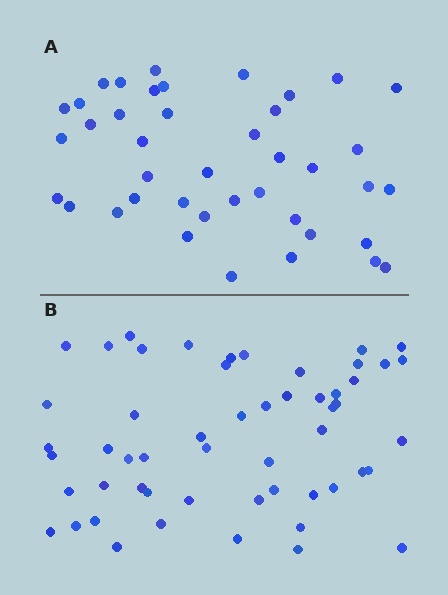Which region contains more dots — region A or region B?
Region B (the bottom region) has more dots.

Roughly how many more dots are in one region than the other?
Region B has approximately 15 more dots than region A.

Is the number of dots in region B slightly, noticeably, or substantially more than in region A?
Region B has noticeably more, but not dramatically so. The ratio is roughly 1.3 to 1.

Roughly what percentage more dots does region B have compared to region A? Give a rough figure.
About 30% more.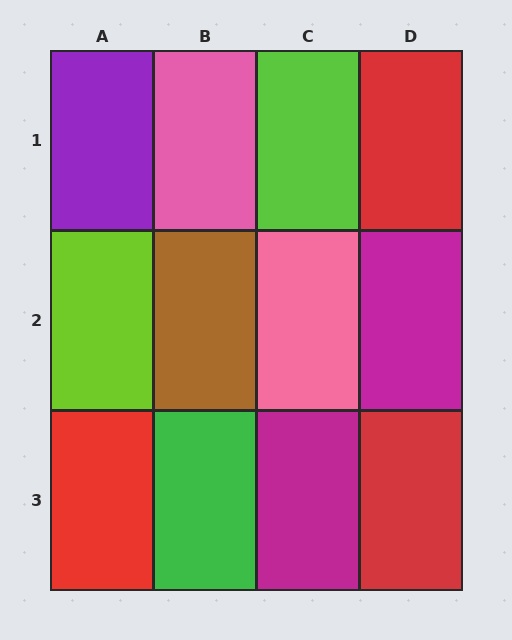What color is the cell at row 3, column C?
Magenta.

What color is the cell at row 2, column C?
Pink.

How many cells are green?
1 cell is green.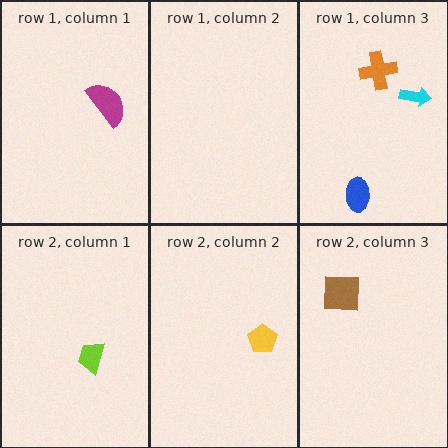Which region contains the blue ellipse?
The row 1, column 3 region.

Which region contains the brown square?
The row 2, column 3 region.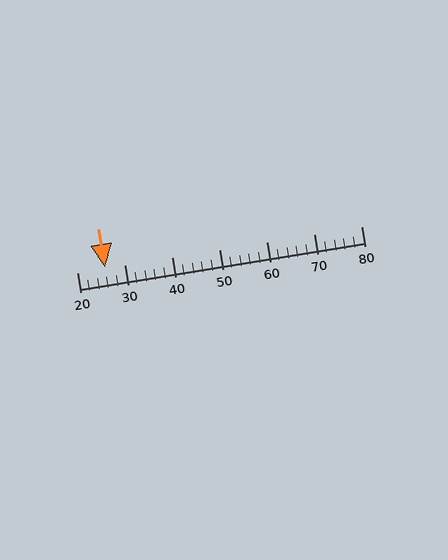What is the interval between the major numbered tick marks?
The major tick marks are spaced 10 units apart.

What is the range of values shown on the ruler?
The ruler shows values from 20 to 80.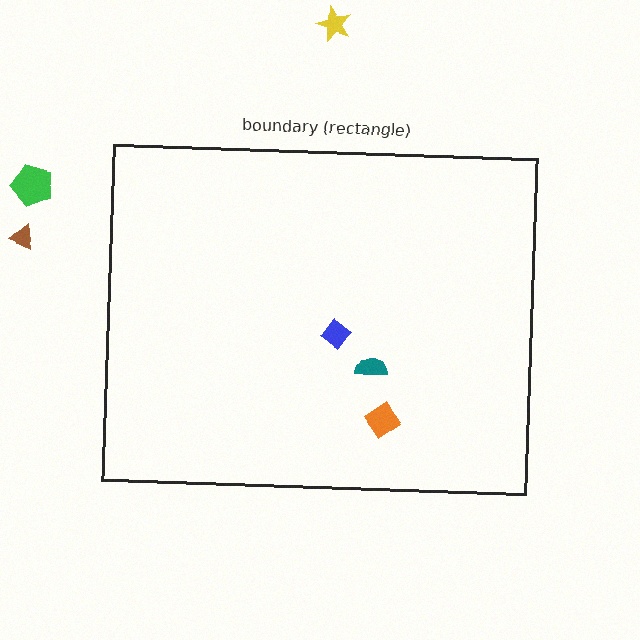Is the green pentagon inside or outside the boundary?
Outside.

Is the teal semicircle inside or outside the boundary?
Inside.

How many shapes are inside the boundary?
3 inside, 3 outside.